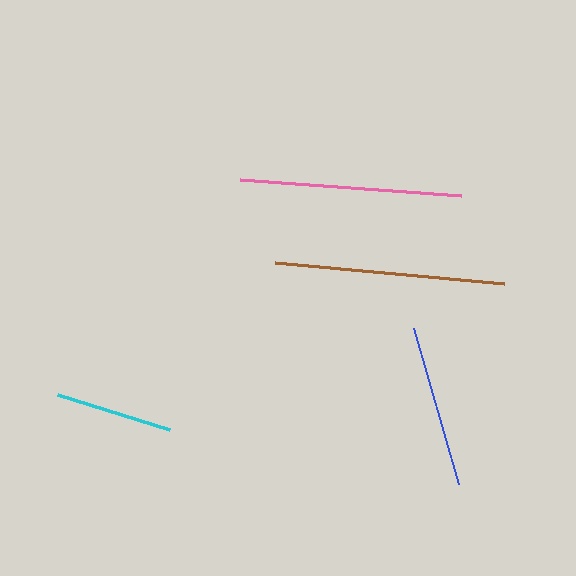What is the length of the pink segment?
The pink segment is approximately 222 pixels long.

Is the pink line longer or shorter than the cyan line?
The pink line is longer than the cyan line.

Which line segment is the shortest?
The cyan line is the shortest at approximately 118 pixels.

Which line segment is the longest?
The brown line is the longest at approximately 230 pixels.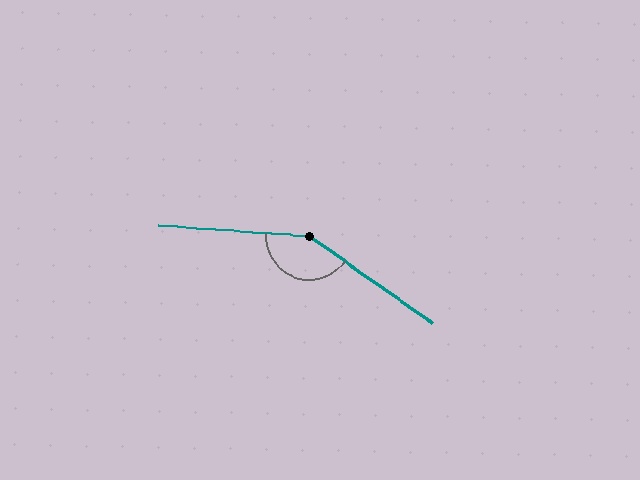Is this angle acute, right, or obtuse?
It is obtuse.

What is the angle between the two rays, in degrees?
Approximately 149 degrees.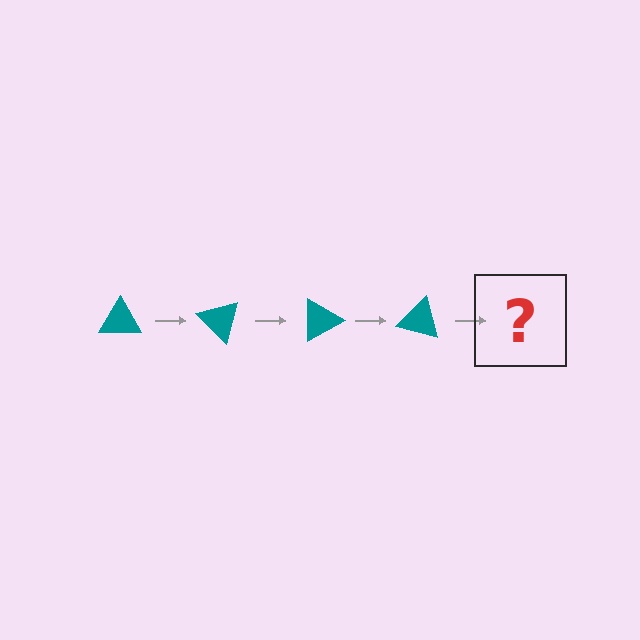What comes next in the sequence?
The next element should be a teal triangle rotated 180 degrees.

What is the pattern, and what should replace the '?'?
The pattern is that the triangle rotates 45 degrees each step. The '?' should be a teal triangle rotated 180 degrees.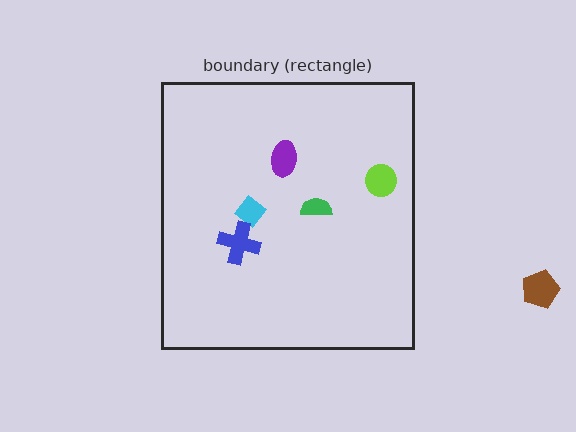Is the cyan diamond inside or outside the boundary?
Inside.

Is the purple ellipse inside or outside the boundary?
Inside.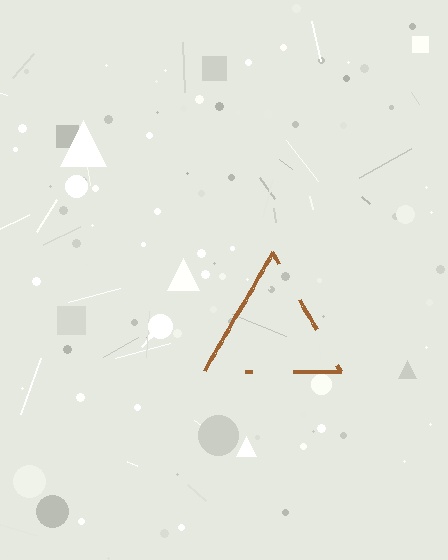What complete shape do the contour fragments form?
The contour fragments form a triangle.